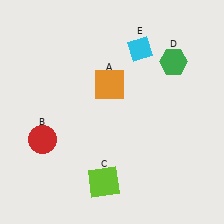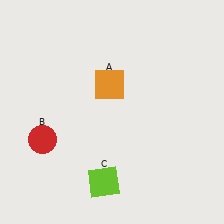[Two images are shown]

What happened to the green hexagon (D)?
The green hexagon (D) was removed in Image 2. It was in the top-right area of Image 1.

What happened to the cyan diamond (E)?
The cyan diamond (E) was removed in Image 2. It was in the top-right area of Image 1.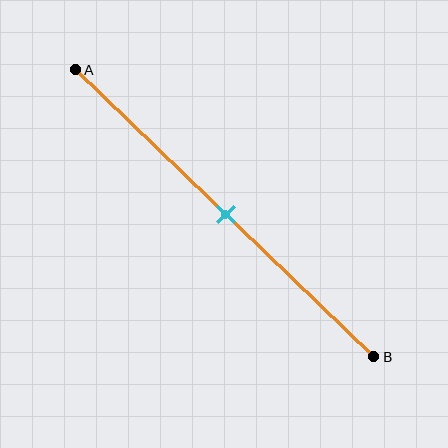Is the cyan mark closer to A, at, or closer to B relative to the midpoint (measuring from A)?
The cyan mark is approximately at the midpoint of segment AB.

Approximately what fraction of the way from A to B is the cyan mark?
The cyan mark is approximately 50% of the way from A to B.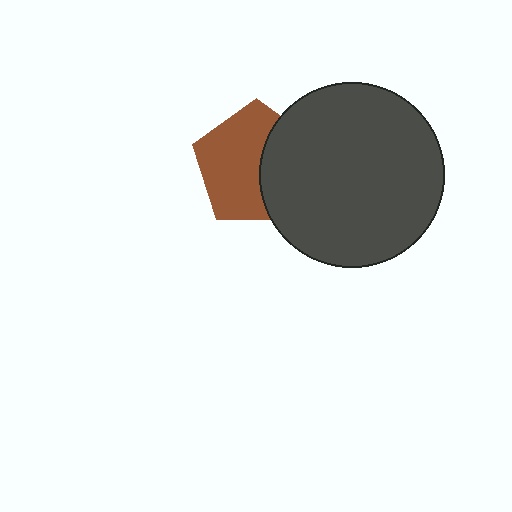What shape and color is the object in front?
The object in front is a dark gray circle.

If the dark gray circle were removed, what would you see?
You would see the complete brown pentagon.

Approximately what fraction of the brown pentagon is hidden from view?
Roughly 40% of the brown pentagon is hidden behind the dark gray circle.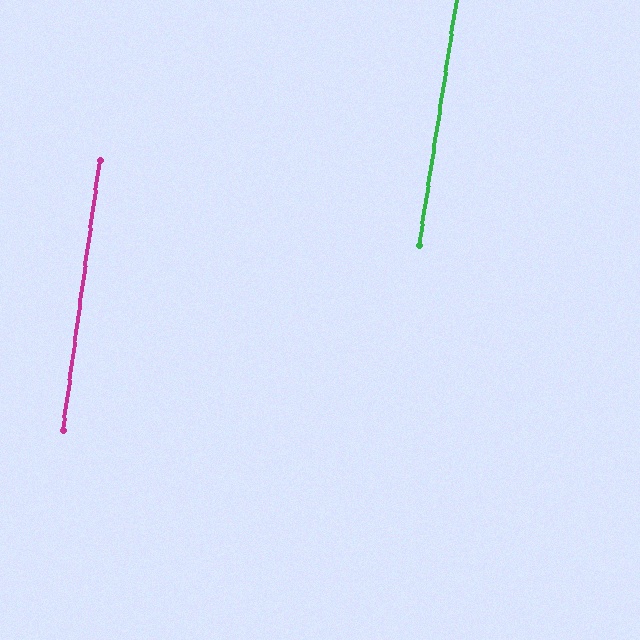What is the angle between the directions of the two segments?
Approximately 1 degree.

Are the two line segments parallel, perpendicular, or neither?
Parallel — their directions differ by only 1.0°.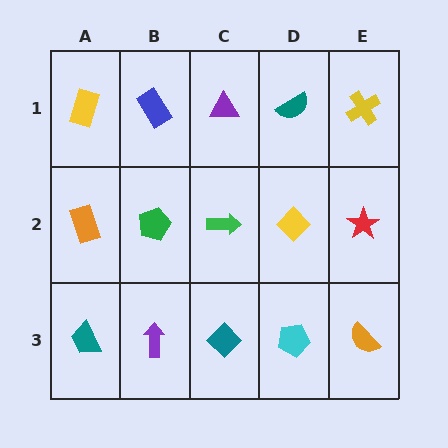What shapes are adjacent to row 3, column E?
A red star (row 2, column E), a cyan pentagon (row 3, column D).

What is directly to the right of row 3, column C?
A cyan pentagon.